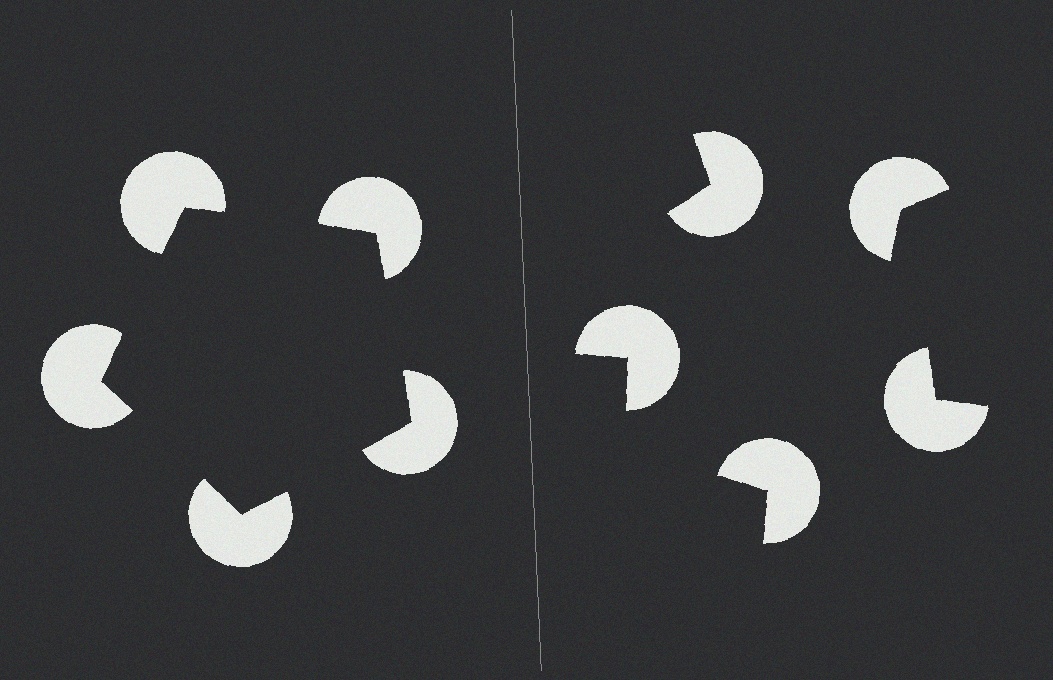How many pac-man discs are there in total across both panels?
10 — 5 on each side.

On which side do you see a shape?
An illusory pentagon appears on the left side. On the right side the wedge cuts are rotated, so no coherent shape forms.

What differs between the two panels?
The pac-man discs are positioned identically on both sides; only the wedge orientations differ. On the left they align to a pentagon; on the right they are misaligned.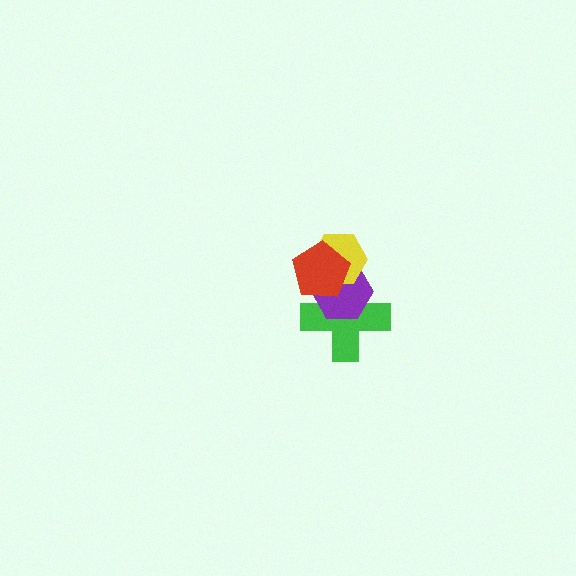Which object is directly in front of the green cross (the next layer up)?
The purple hexagon is directly in front of the green cross.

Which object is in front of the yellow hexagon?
The red pentagon is in front of the yellow hexagon.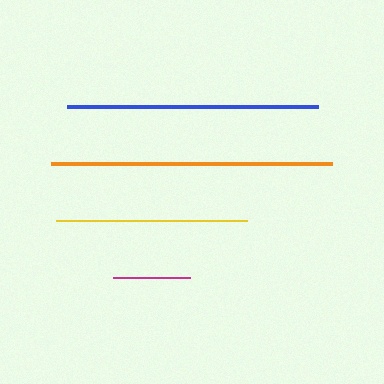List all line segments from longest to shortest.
From longest to shortest: orange, blue, yellow, magenta.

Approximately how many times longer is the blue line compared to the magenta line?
The blue line is approximately 3.2 times the length of the magenta line.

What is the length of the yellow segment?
The yellow segment is approximately 191 pixels long.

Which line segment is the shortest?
The magenta line is the shortest at approximately 77 pixels.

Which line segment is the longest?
The orange line is the longest at approximately 281 pixels.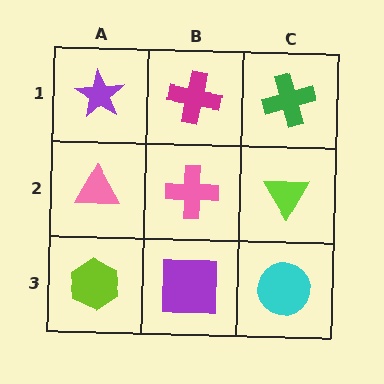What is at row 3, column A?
A lime hexagon.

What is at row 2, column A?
A pink triangle.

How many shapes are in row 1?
3 shapes.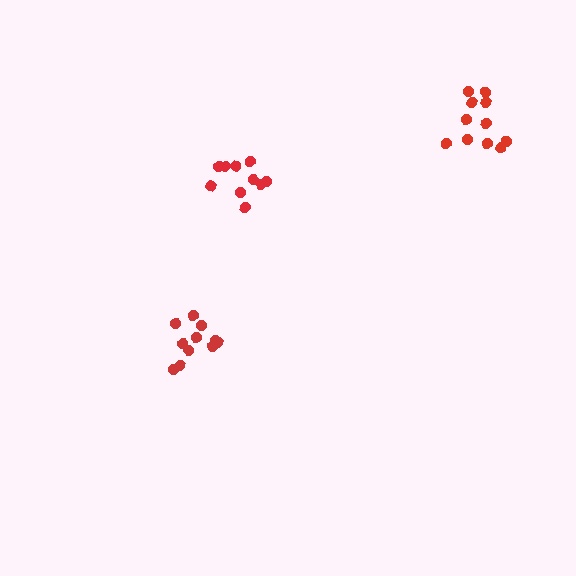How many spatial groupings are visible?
There are 3 spatial groupings.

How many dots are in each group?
Group 1: 11 dots, Group 2: 11 dots, Group 3: 11 dots (33 total).